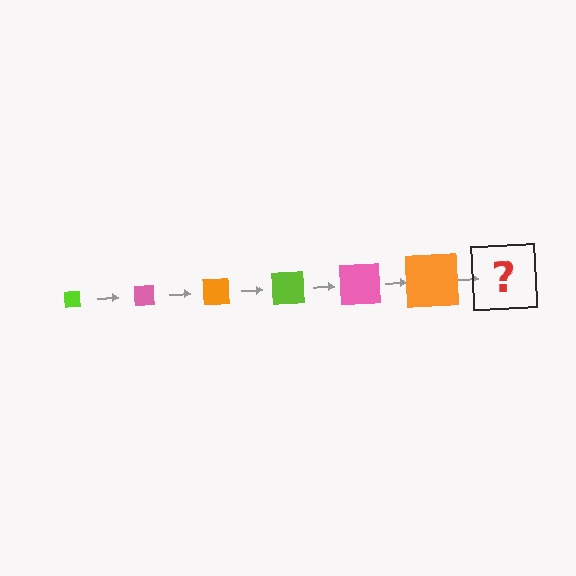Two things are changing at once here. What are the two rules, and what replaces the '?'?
The two rules are that the square grows larger each step and the color cycles through lime, pink, and orange. The '?' should be a lime square, larger than the previous one.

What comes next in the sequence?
The next element should be a lime square, larger than the previous one.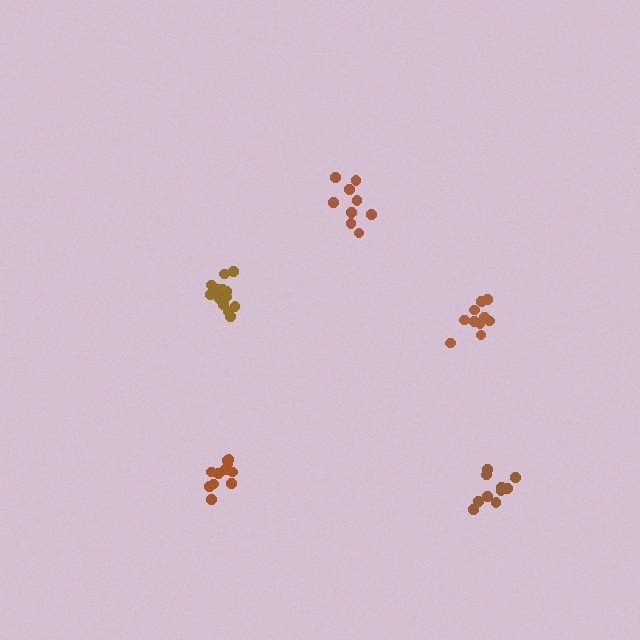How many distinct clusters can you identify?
There are 5 distinct clusters.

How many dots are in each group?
Group 1: 9 dots, Group 2: 15 dots, Group 3: 11 dots, Group 4: 11 dots, Group 5: 10 dots (56 total).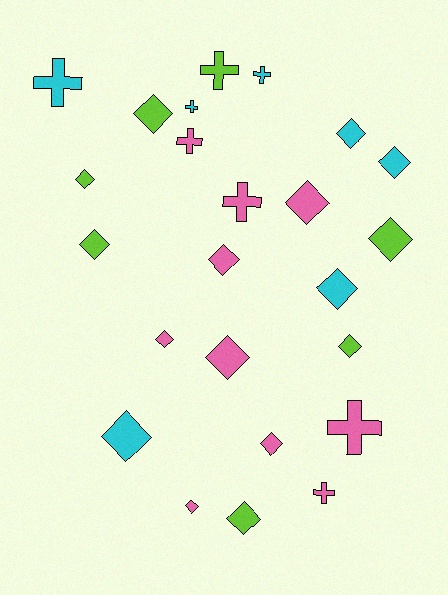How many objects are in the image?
There are 24 objects.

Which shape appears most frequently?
Diamond, with 16 objects.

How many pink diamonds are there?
There are 6 pink diamonds.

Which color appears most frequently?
Pink, with 10 objects.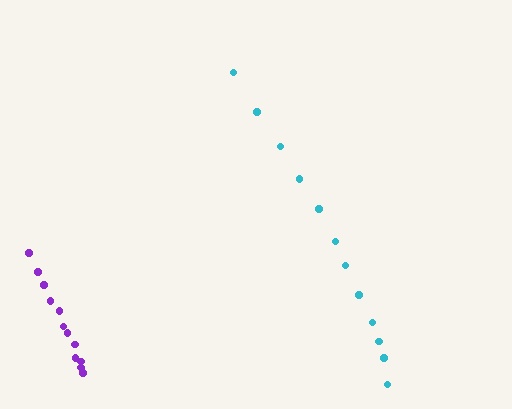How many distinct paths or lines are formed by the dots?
There are 2 distinct paths.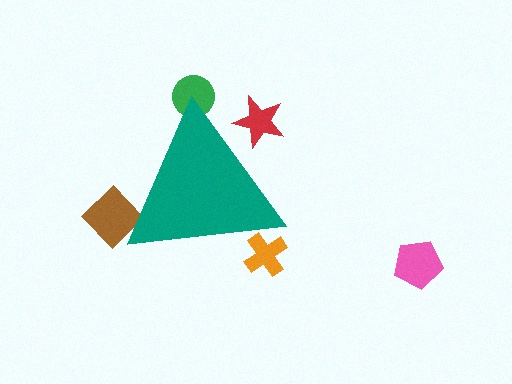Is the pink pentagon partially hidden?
No, the pink pentagon is fully visible.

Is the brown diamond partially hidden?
Yes, the brown diamond is partially hidden behind the teal triangle.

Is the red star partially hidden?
Yes, the red star is partially hidden behind the teal triangle.